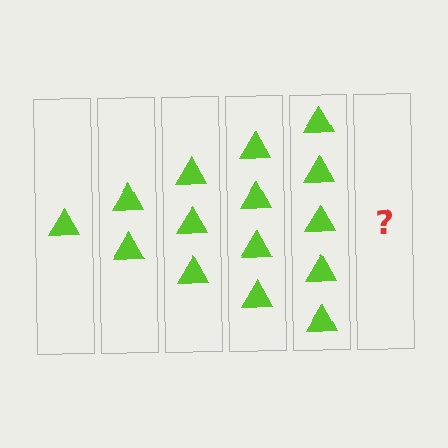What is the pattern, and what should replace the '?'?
The pattern is that each step adds one more triangle. The '?' should be 6 triangles.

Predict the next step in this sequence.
The next step is 6 triangles.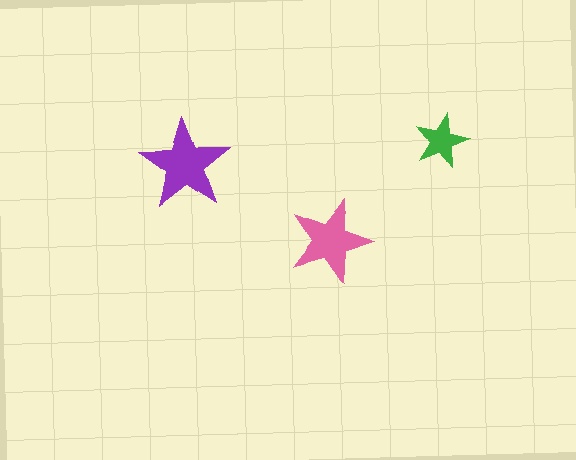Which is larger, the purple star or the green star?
The purple one.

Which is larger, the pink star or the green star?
The pink one.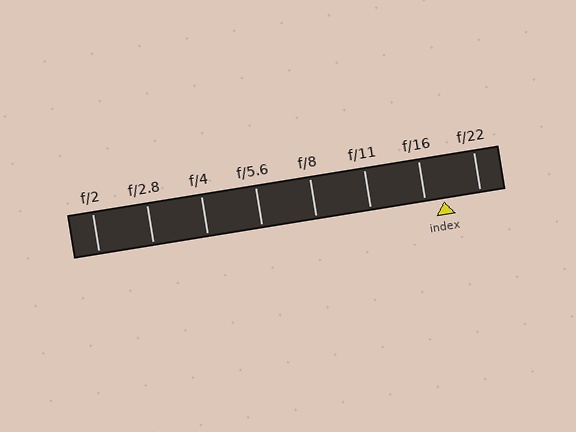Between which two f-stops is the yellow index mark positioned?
The index mark is between f/16 and f/22.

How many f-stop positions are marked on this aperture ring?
There are 8 f-stop positions marked.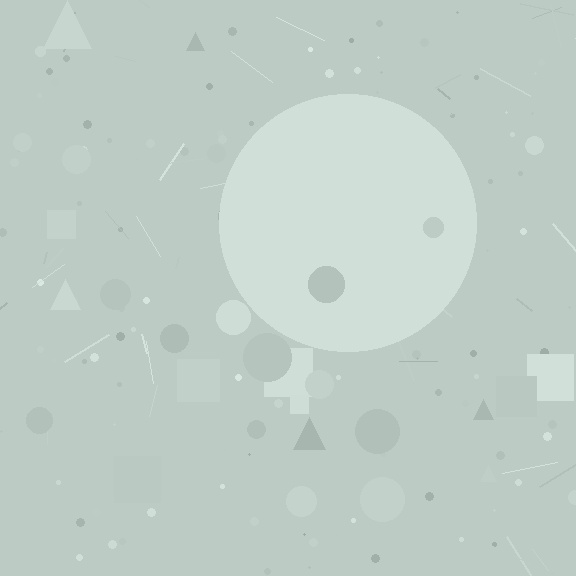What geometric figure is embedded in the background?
A circle is embedded in the background.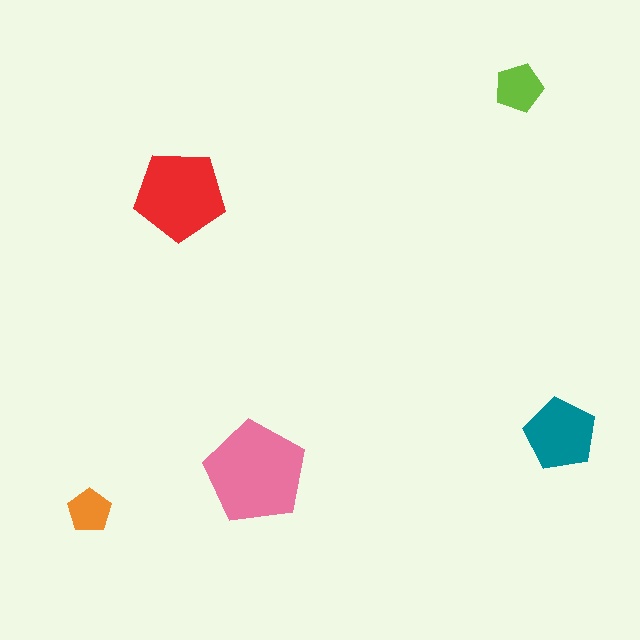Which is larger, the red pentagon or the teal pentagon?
The red one.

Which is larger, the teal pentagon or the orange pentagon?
The teal one.